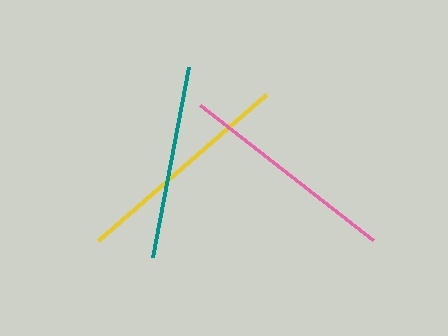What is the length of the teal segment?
The teal segment is approximately 193 pixels long.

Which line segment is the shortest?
The teal line is the shortest at approximately 193 pixels.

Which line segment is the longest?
The yellow line is the longest at approximately 223 pixels.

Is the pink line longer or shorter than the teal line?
The pink line is longer than the teal line.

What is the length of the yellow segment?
The yellow segment is approximately 223 pixels long.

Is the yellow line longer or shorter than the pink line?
The yellow line is longer than the pink line.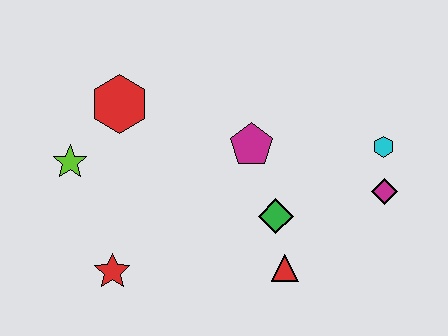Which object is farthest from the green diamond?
The lime star is farthest from the green diamond.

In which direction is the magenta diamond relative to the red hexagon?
The magenta diamond is to the right of the red hexagon.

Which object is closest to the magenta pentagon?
The green diamond is closest to the magenta pentagon.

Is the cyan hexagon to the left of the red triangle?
No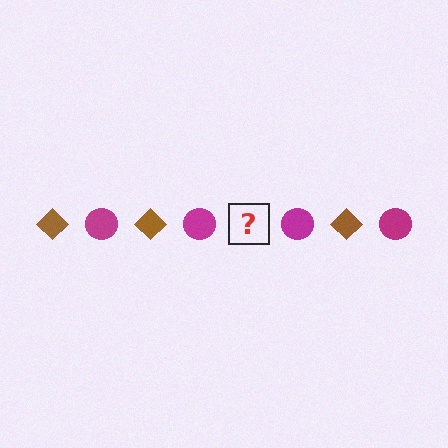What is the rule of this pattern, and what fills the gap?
The rule is that the pattern alternates between brown diamond and magenta circle. The gap should be filled with a brown diamond.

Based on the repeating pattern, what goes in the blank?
The blank should be a brown diamond.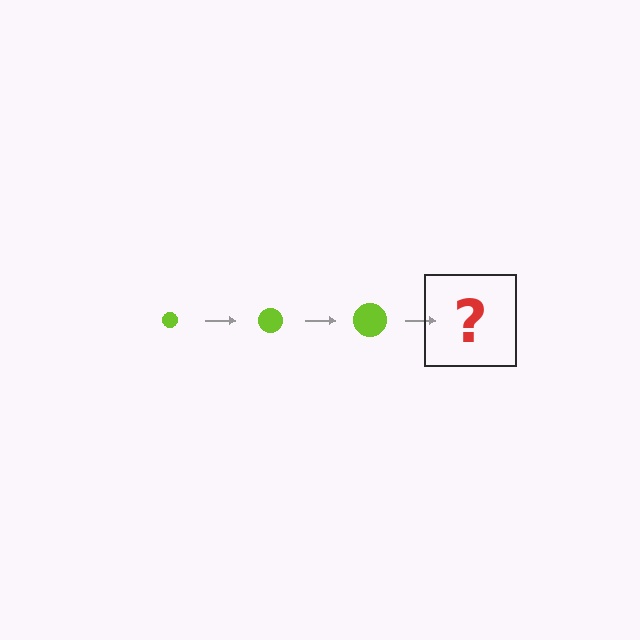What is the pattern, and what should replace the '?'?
The pattern is that the circle gets progressively larger each step. The '?' should be a lime circle, larger than the previous one.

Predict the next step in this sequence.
The next step is a lime circle, larger than the previous one.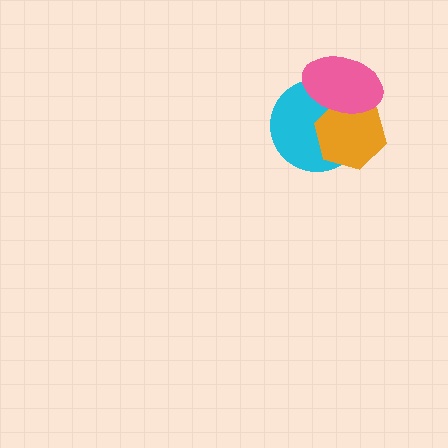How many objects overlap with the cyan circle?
2 objects overlap with the cyan circle.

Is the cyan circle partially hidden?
Yes, it is partially covered by another shape.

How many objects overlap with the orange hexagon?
2 objects overlap with the orange hexagon.